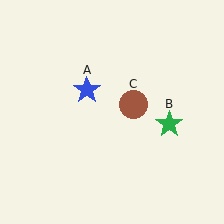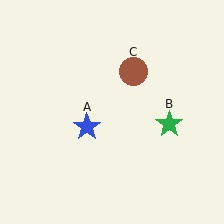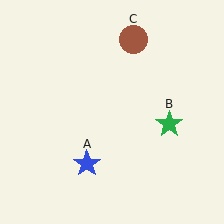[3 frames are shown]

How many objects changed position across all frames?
2 objects changed position: blue star (object A), brown circle (object C).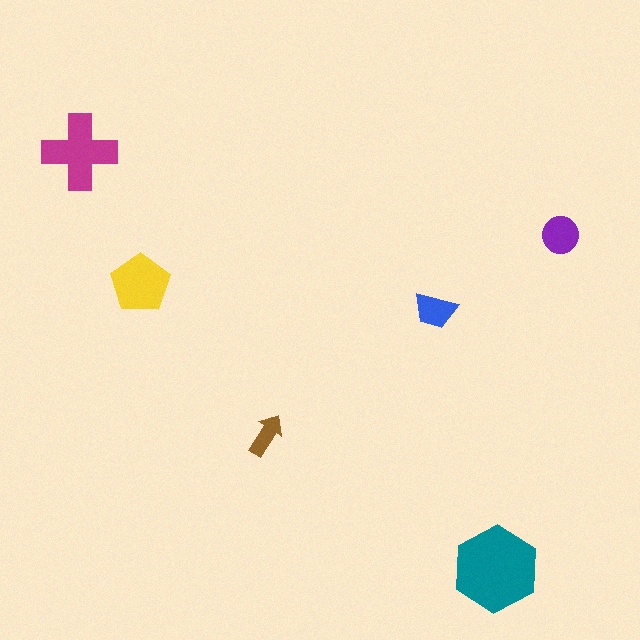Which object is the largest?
The teal hexagon.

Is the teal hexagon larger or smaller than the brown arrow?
Larger.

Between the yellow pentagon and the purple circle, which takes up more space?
The yellow pentagon.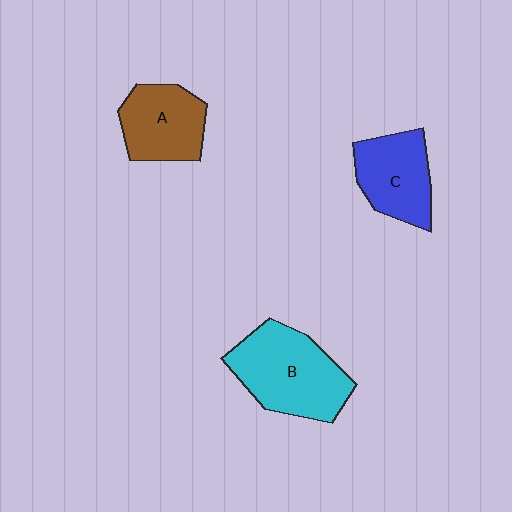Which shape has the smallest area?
Shape A (brown).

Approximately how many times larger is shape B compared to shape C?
Approximately 1.4 times.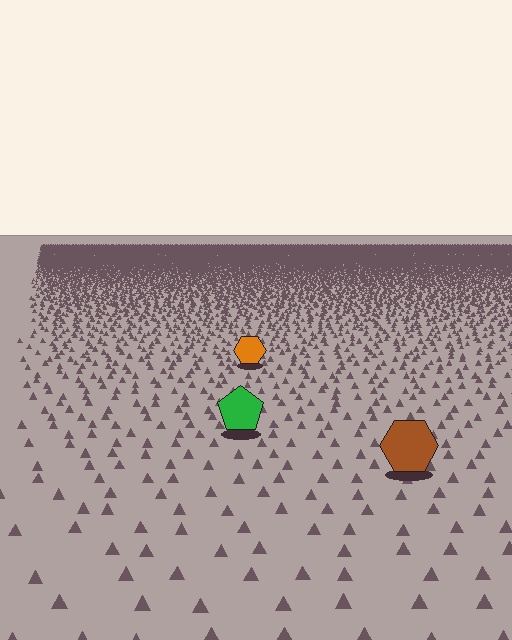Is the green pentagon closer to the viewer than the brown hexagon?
No. The brown hexagon is closer — you can tell from the texture gradient: the ground texture is coarser near it.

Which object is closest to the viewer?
The brown hexagon is closest. The texture marks near it are larger and more spread out.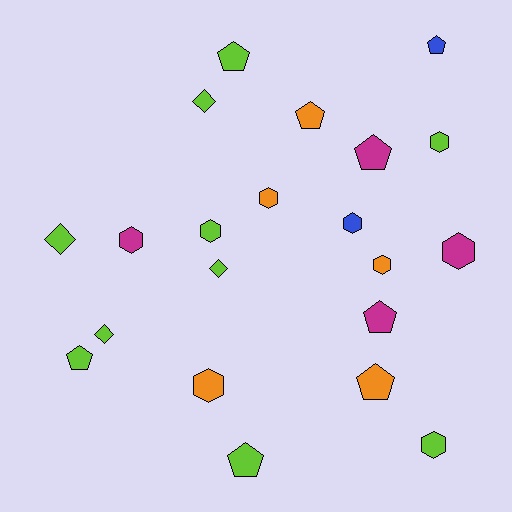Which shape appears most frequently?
Hexagon, with 9 objects.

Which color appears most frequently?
Lime, with 10 objects.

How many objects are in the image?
There are 21 objects.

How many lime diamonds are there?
There are 4 lime diamonds.